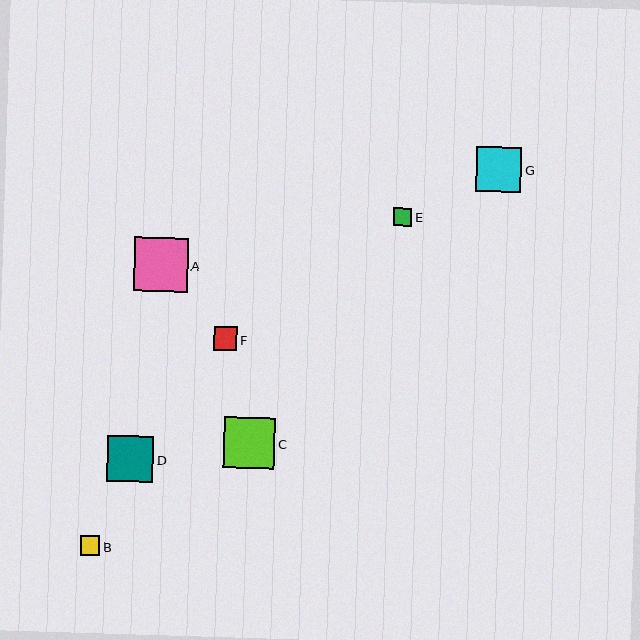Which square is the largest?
Square A is the largest with a size of approximately 54 pixels.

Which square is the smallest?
Square E is the smallest with a size of approximately 19 pixels.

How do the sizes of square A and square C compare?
Square A and square C are approximately the same size.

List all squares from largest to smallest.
From largest to smallest: A, C, D, G, F, B, E.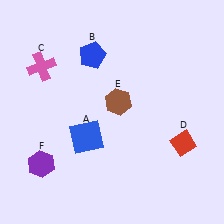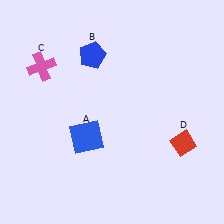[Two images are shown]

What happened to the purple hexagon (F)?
The purple hexagon (F) was removed in Image 2. It was in the bottom-left area of Image 1.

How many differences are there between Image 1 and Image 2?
There are 2 differences between the two images.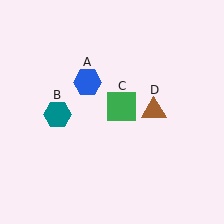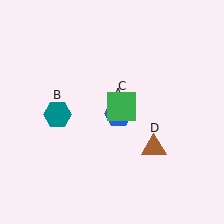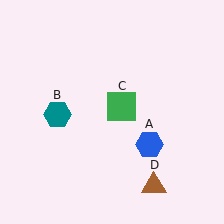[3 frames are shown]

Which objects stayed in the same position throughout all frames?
Teal hexagon (object B) and green square (object C) remained stationary.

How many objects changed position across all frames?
2 objects changed position: blue hexagon (object A), brown triangle (object D).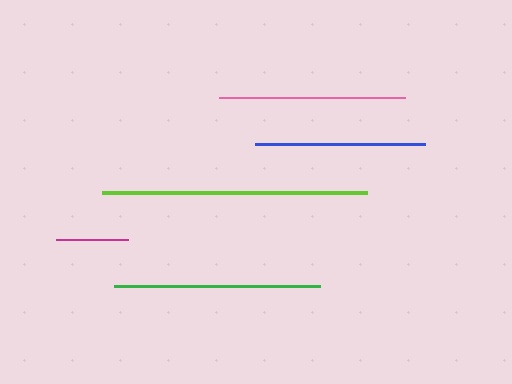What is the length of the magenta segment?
The magenta segment is approximately 72 pixels long.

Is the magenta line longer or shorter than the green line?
The green line is longer than the magenta line.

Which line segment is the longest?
The lime line is the longest at approximately 266 pixels.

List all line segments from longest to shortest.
From longest to shortest: lime, green, pink, blue, magenta.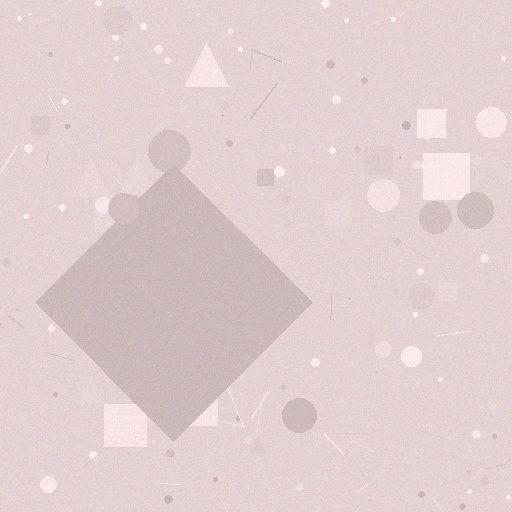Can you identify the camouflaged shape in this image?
The camouflaged shape is a diamond.